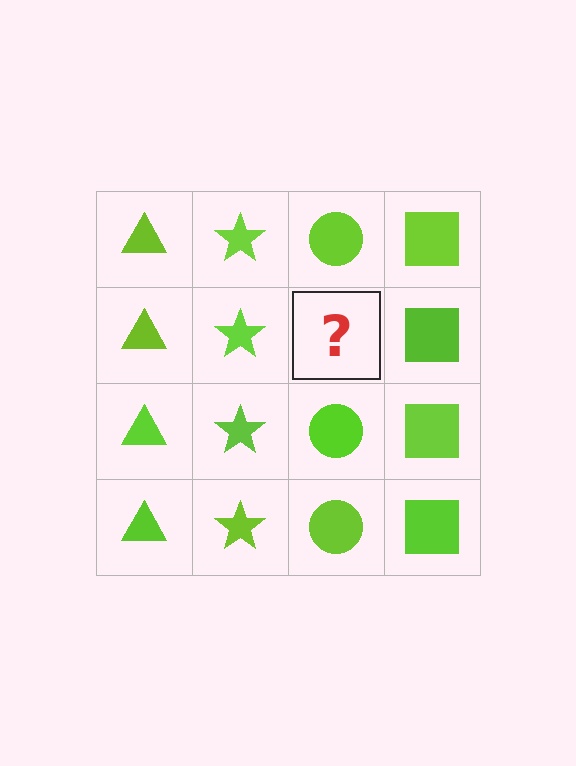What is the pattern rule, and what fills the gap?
The rule is that each column has a consistent shape. The gap should be filled with a lime circle.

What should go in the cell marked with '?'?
The missing cell should contain a lime circle.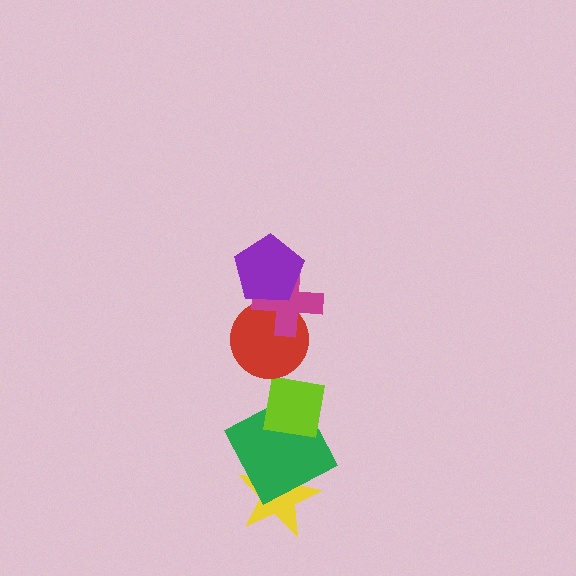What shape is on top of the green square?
The lime square is on top of the green square.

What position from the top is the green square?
The green square is 5th from the top.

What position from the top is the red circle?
The red circle is 3rd from the top.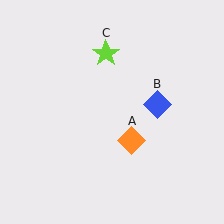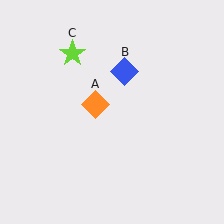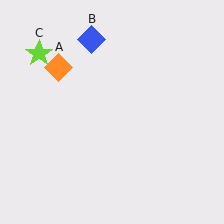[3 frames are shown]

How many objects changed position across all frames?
3 objects changed position: orange diamond (object A), blue diamond (object B), lime star (object C).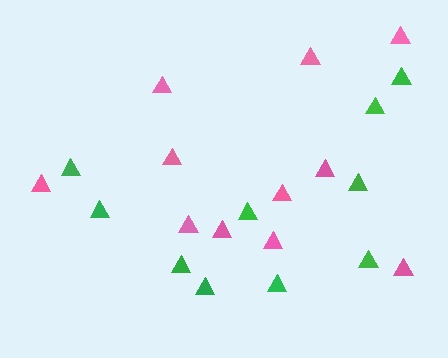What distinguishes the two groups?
There are 2 groups: one group of pink triangles (11) and one group of green triangles (10).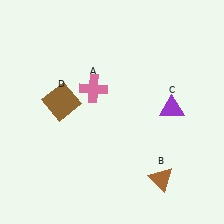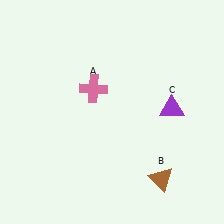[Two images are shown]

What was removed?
The brown square (D) was removed in Image 2.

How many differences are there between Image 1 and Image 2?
There is 1 difference between the two images.